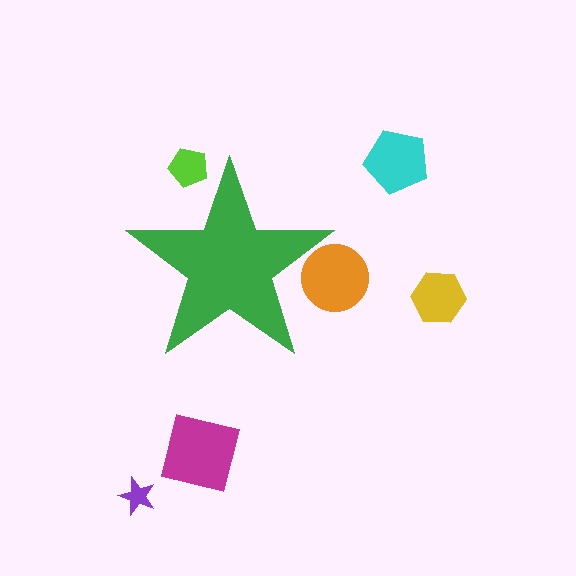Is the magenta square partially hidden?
No, the magenta square is fully visible.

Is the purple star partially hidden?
No, the purple star is fully visible.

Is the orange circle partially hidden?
Yes, the orange circle is partially hidden behind the green star.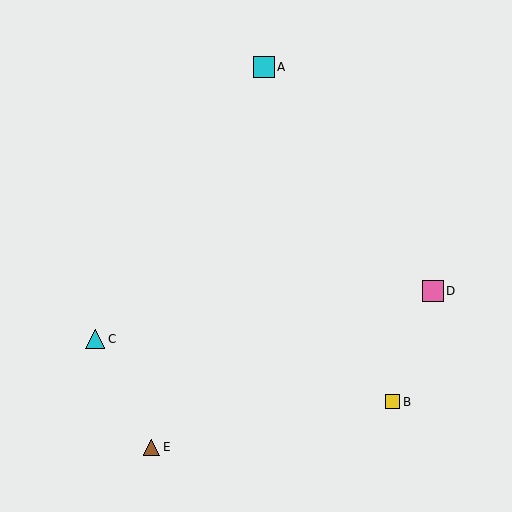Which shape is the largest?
The pink square (labeled D) is the largest.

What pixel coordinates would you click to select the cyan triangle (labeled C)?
Click at (95, 339) to select the cyan triangle C.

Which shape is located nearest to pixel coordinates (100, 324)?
The cyan triangle (labeled C) at (95, 339) is nearest to that location.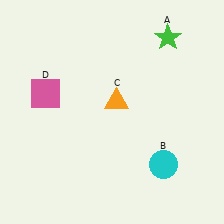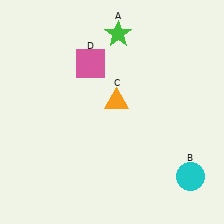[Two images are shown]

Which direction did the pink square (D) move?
The pink square (D) moved right.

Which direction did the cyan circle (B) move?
The cyan circle (B) moved right.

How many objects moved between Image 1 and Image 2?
3 objects moved between the two images.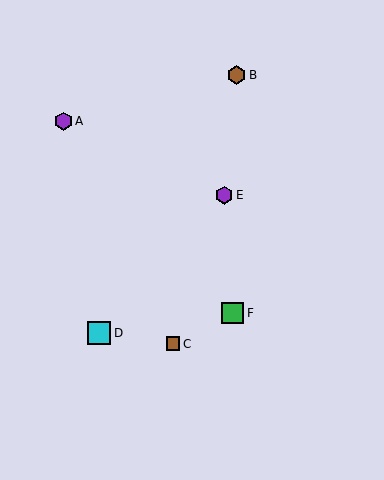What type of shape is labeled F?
Shape F is a green square.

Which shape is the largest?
The cyan square (labeled D) is the largest.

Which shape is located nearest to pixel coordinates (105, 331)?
The cyan square (labeled D) at (99, 333) is nearest to that location.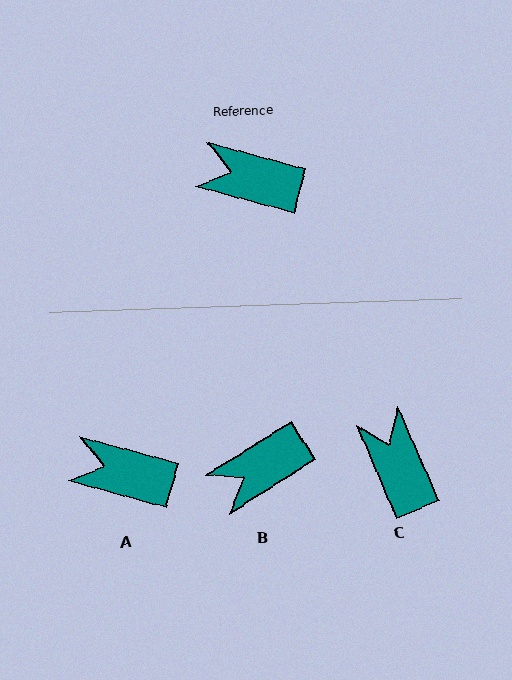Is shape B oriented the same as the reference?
No, it is off by about 47 degrees.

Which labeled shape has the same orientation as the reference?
A.